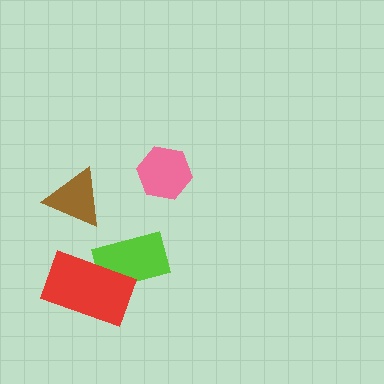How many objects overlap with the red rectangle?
1 object overlaps with the red rectangle.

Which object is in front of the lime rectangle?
The red rectangle is in front of the lime rectangle.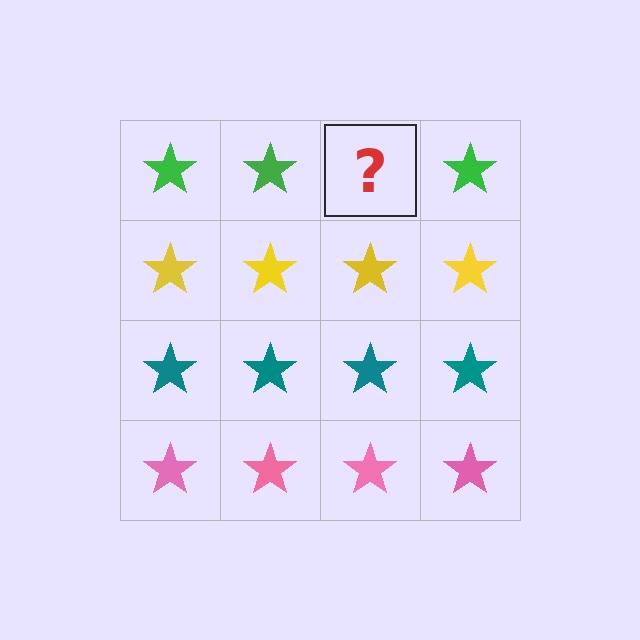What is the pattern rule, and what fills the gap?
The rule is that each row has a consistent color. The gap should be filled with a green star.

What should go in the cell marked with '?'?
The missing cell should contain a green star.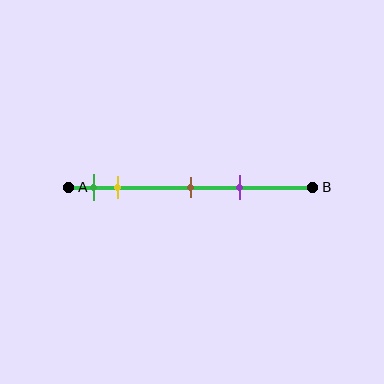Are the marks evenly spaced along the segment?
No, the marks are not evenly spaced.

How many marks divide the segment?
There are 4 marks dividing the segment.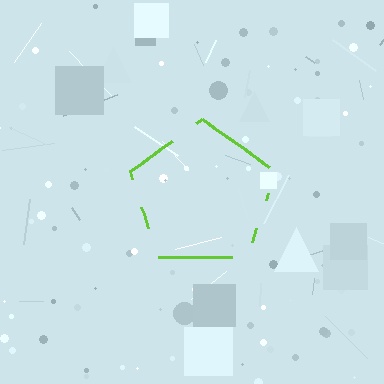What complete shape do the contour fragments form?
The contour fragments form a pentagon.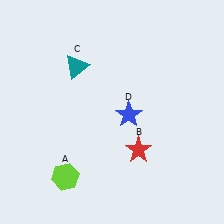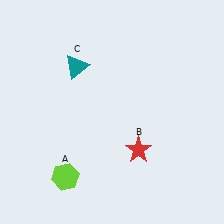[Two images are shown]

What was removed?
The blue star (D) was removed in Image 2.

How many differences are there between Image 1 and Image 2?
There is 1 difference between the two images.